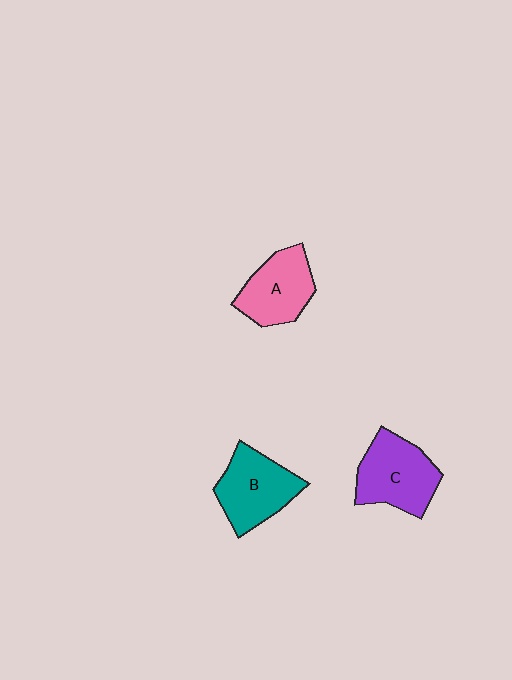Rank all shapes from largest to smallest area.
From largest to smallest: C (purple), B (teal), A (pink).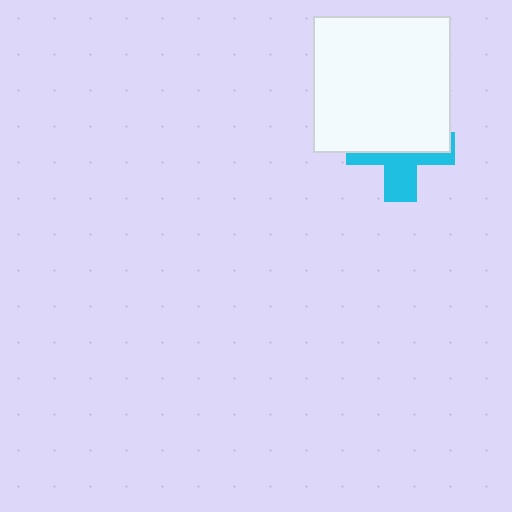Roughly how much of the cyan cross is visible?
A small part of it is visible (roughly 42%).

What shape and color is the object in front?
The object in front is a white square.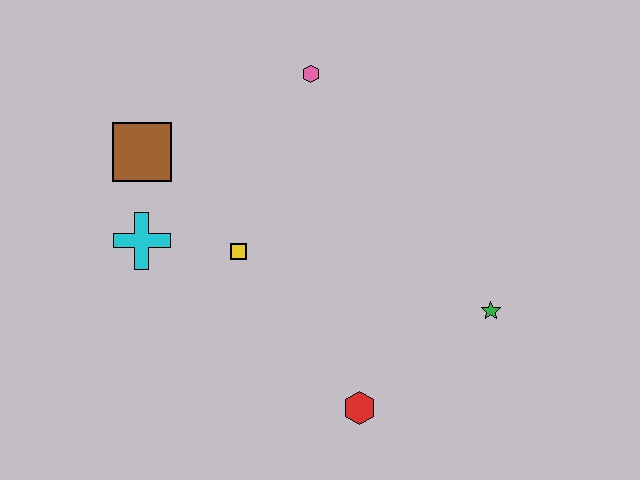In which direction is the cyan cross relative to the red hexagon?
The cyan cross is to the left of the red hexagon.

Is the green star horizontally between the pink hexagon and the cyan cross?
No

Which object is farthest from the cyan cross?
The green star is farthest from the cyan cross.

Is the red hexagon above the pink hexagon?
No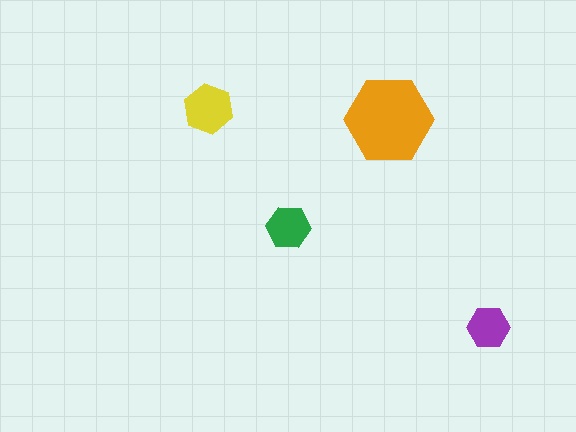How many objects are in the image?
There are 4 objects in the image.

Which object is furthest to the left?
The yellow hexagon is leftmost.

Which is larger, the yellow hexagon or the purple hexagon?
The yellow one.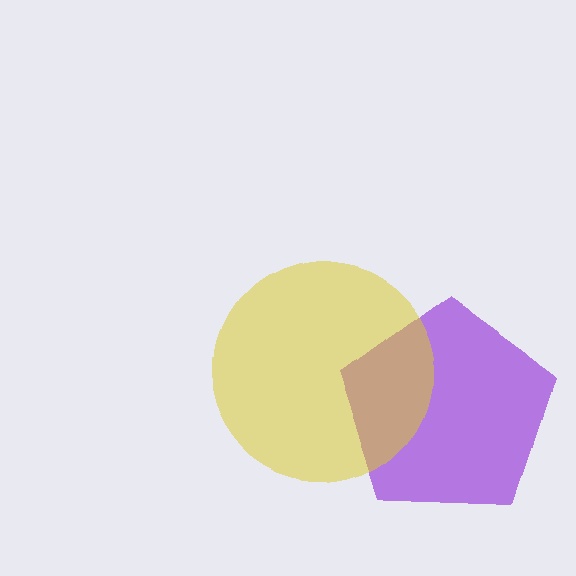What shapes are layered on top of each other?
The layered shapes are: a purple pentagon, a yellow circle.